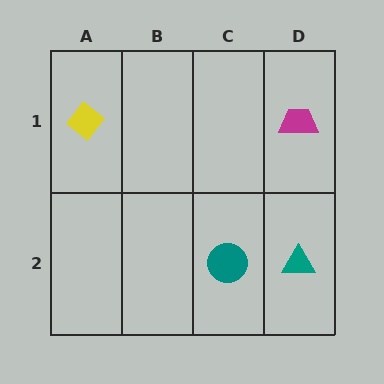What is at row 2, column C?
A teal circle.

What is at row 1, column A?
A yellow diamond.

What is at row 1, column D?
A magenta trapezoid.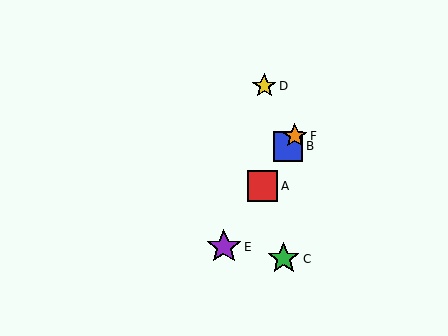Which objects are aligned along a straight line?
Objects A, B, E, F are aligned along a straight line.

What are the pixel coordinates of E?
Object E is at (224, 247).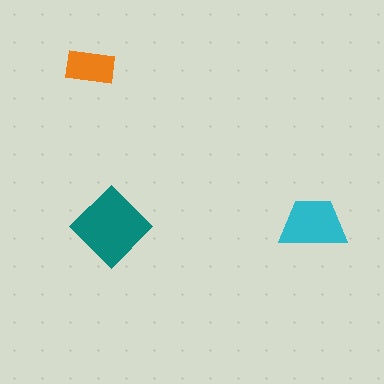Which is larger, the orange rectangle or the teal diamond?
The teal diamond.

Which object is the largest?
The teal diamond.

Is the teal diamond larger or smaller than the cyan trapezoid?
Larger.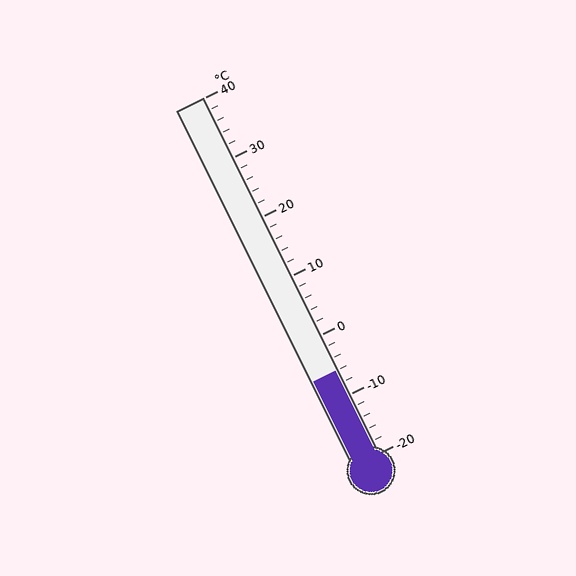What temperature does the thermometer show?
The thermometer shows approximately -6°C.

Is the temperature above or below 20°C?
The temperature is below 20°C.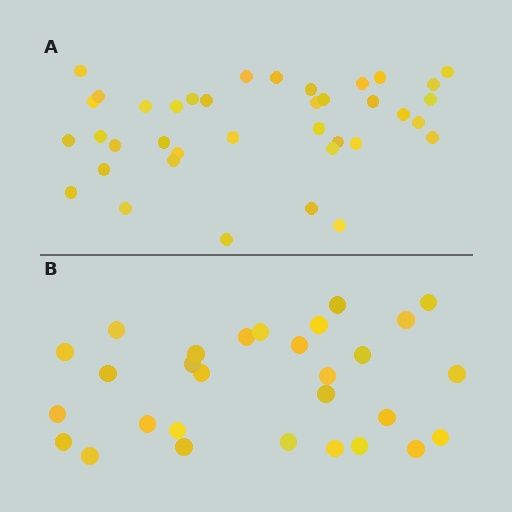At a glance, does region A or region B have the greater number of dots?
Region A (the top region) has more dots.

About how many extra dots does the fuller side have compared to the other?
Region A has roughly 8 or so more dots than region B.